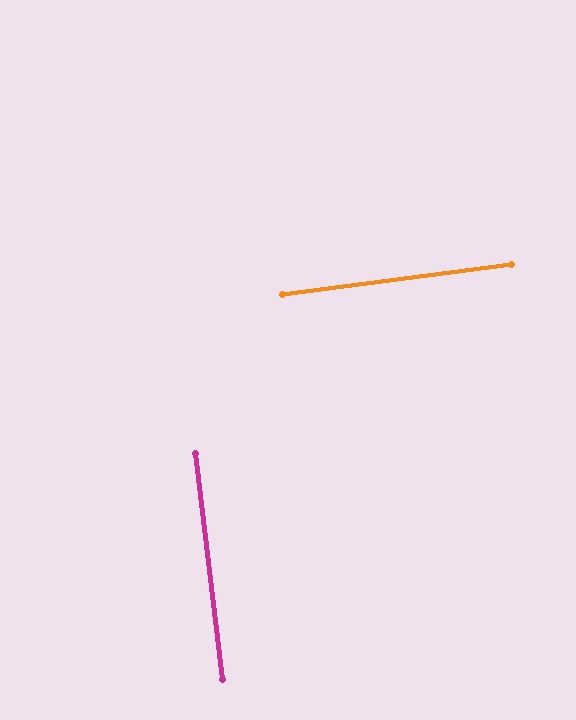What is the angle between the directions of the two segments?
Approximately 90 degrees.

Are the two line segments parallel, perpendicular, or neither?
Perpendicular — they meet at approximately 90°.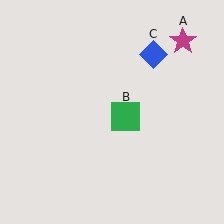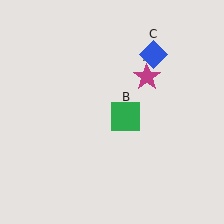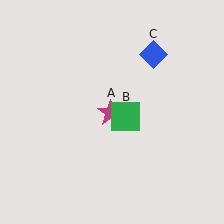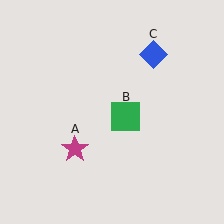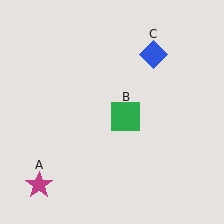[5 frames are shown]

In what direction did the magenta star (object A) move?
The magenta star (object A) moved down and to the left.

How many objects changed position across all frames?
1 object changed position: magenta star (object A).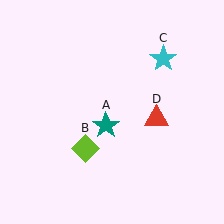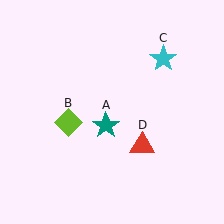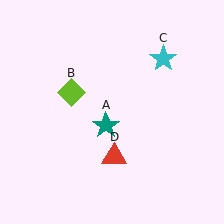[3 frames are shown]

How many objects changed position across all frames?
2 objects changed position: lime diamond (object B), red triangle (object D).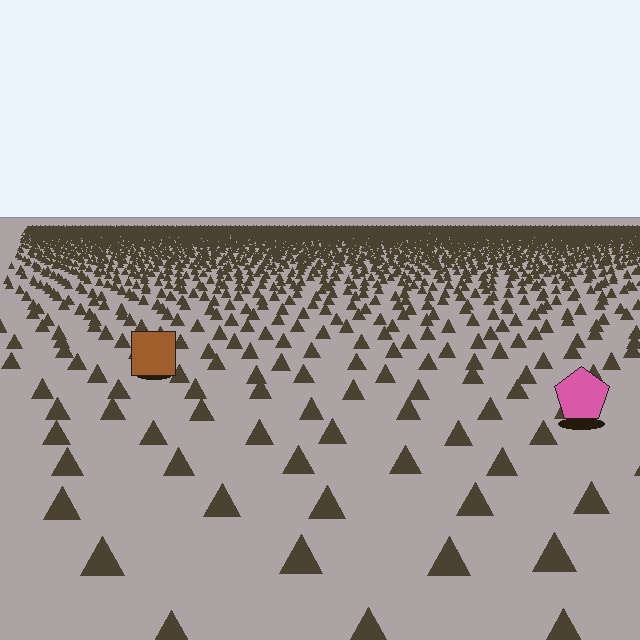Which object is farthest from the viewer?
The brown square is farthest from the viewer. It appears smaller and the ground texture around it is denser.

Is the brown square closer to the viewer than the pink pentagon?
No. The pink pentagon is closer — you can tell from the texture gradient: the ground texture is coarser near it.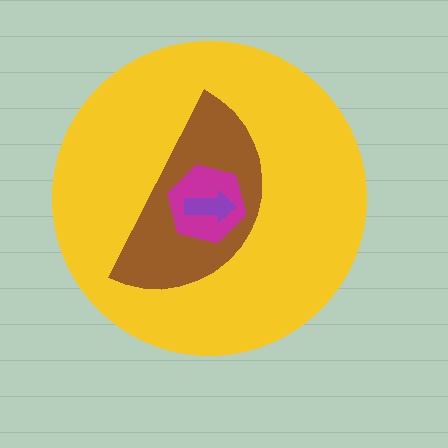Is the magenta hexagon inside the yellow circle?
Yes.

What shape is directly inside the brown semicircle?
The magenta hexagon.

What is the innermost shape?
The purple arrow.